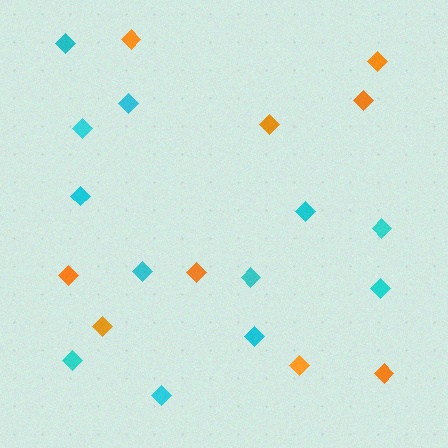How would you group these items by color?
There are 2 groups: one group of orange diamonds (9) and one group of cyan diamonds (12).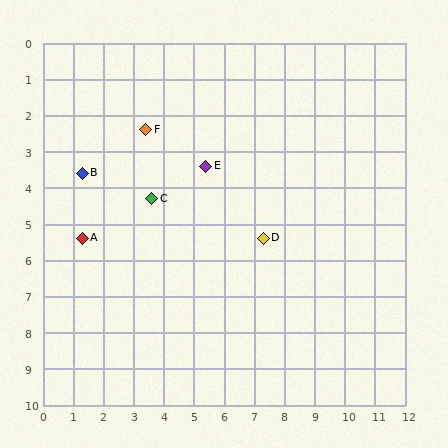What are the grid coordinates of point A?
Point A is at approximately (1.3, 5.4).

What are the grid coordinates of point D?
Point D is at approximately (7.3, 5.4).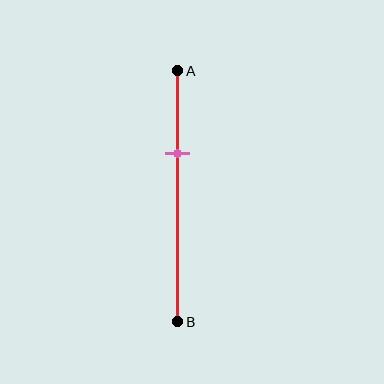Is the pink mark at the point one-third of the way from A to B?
Yes, the mark is approximately at the one-third point.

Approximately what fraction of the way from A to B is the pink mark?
The pink mark is approximately 35% of the way from A to B.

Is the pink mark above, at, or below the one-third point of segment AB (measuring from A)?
The pink mark is approximately at the one-third point of segment AB.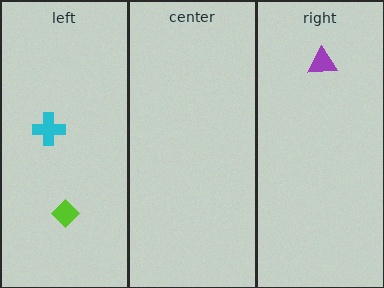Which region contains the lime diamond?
The left region.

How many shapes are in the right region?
1.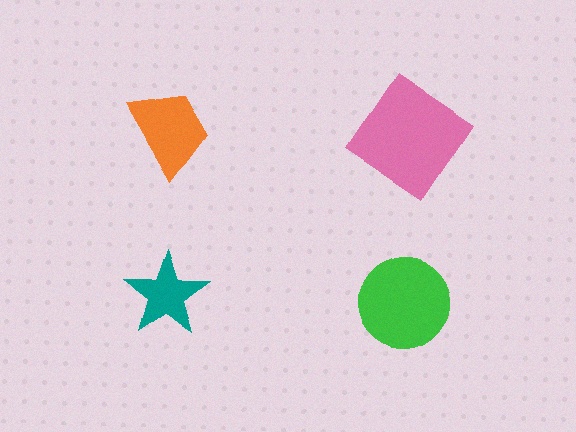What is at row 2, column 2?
A green circle.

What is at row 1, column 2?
A pink diamond.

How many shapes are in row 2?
2 shapes.